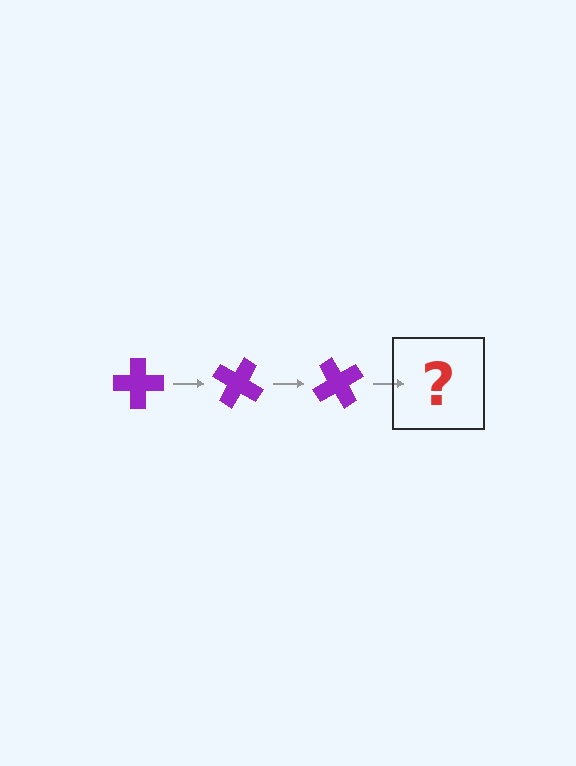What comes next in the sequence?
The next element should be a purple cross rotated 90 degrees.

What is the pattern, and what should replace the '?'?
The pattern is that the cross rotates 30 degrees each step. The '?' should be a purple cross rotated 90 degrees.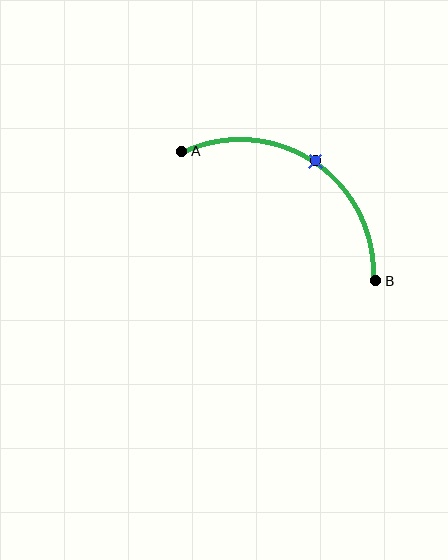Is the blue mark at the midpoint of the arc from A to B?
Yes. The blue mark lies on the arc at equal arc-length from both A and B — it is the arc midpoint.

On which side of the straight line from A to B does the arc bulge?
The arc bulges above and to the right of the straight line connecting A and B.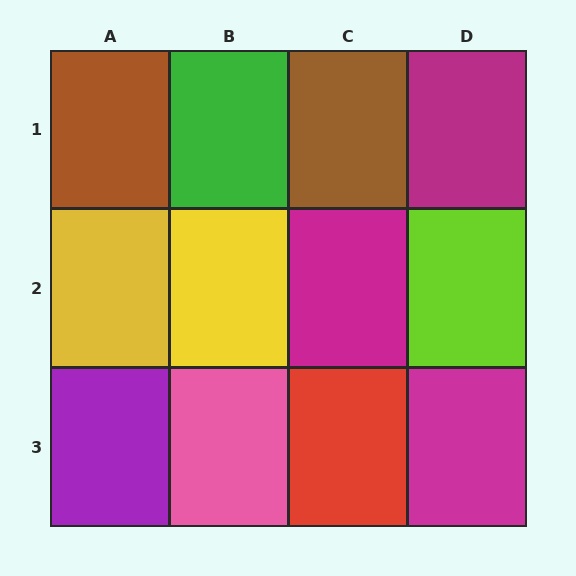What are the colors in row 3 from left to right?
Purple, pink, red, magenta.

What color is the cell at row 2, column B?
Yellow.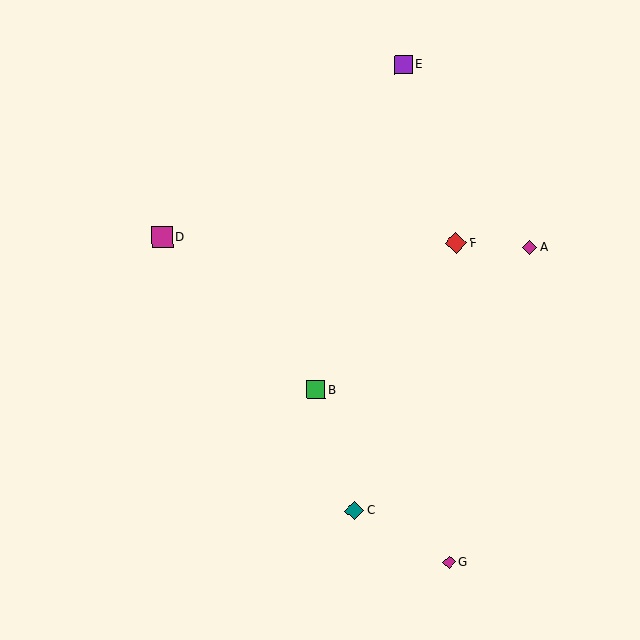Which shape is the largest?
The red diamond (labeled F) is the largest.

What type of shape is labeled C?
Shape C is a teal diamond.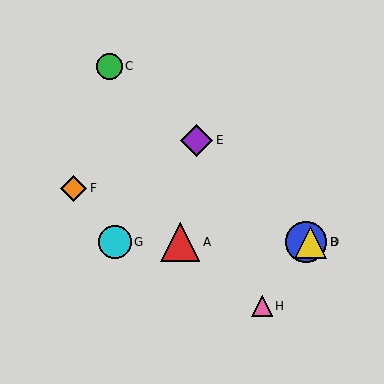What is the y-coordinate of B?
Object B is at y≈242.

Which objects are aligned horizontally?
Objects A, B, D, G are aligned horizontally.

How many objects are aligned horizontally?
4 objects (A, B, D, G) are aligned horizontally.